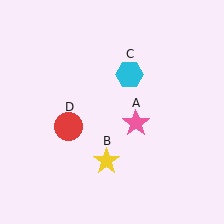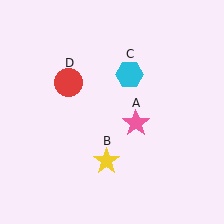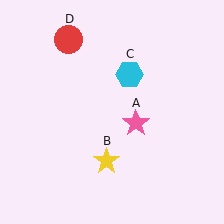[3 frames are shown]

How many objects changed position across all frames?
1 object changed position: red circle (object D).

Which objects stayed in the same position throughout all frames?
Pink star (object A) and yellow star (object B) and cyan hexagon (object C) remained stationary.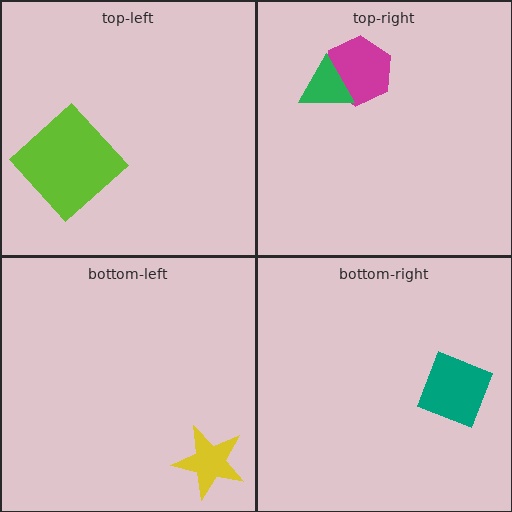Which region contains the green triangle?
The top-right region.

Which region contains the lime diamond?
The top-left region.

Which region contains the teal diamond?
The bottom-right region.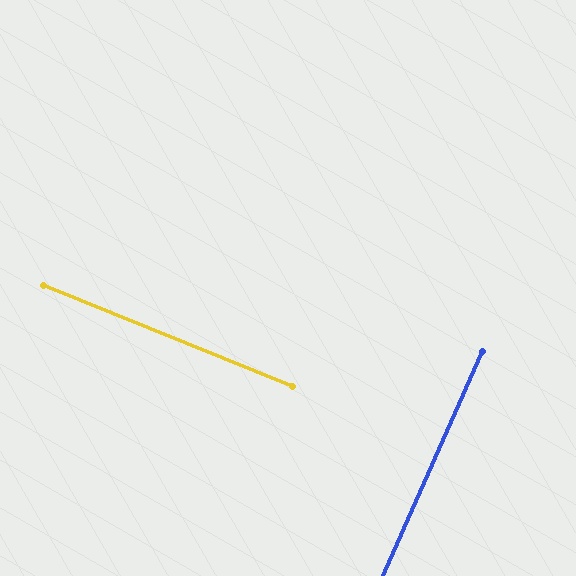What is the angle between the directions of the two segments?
Approximately 88 degrees.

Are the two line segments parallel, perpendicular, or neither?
Perpendicular — they meet at approximately 88°.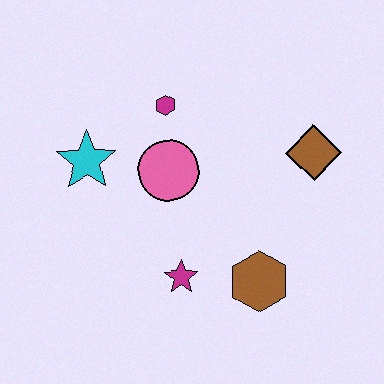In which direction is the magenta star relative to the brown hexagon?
The magenta star is to the left of the brown hexagon.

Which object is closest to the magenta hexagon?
The pink circle is closest to the magenta hexagon.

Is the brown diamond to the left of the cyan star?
No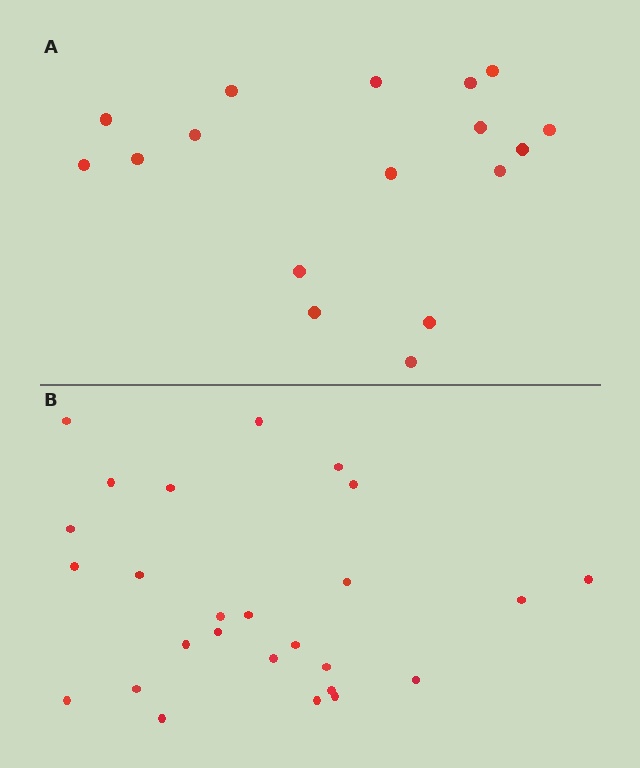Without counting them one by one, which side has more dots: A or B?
Region B (the bottom region) has more dots.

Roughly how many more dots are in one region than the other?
Region B has roughly 8 or so more dots than region A.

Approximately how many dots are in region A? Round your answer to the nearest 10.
About 20 dots. (The exact count is 17, which rounds to 20.)